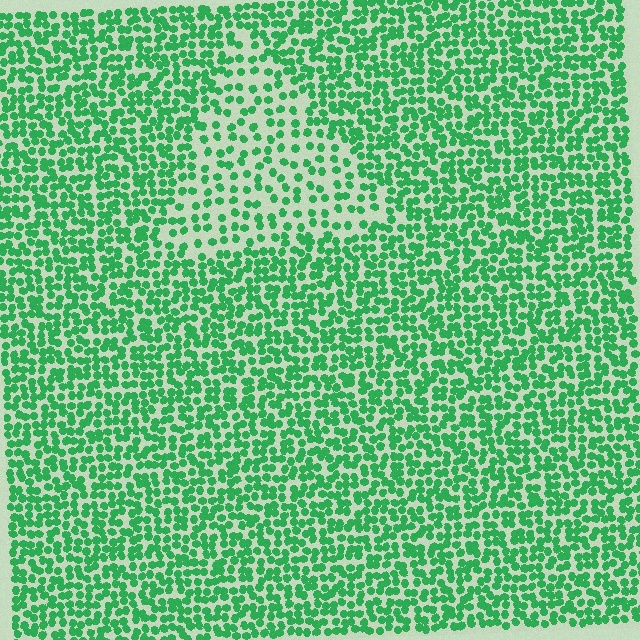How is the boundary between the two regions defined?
The boundary is defined by a change in element density (approximately 2.0x ratio). All elements are the same color, size, and shape.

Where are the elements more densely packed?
The elements are more densely packed outside the triangle boundary.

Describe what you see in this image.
The image contains small green elements arranged at two different densities. A triangle-shaped region is visible where the elements are less densely packed than the surrounding area.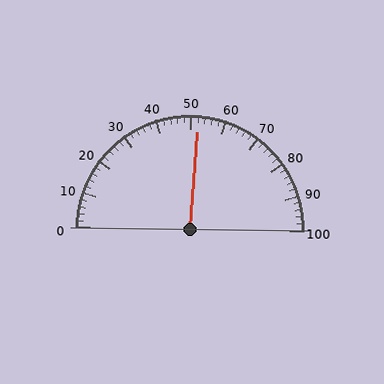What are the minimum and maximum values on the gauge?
The gauge ranges from 0 to 100.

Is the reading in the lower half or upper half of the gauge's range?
The reading is in the upper half of the range (0 to 100).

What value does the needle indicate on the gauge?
The needle indicates approximately 52.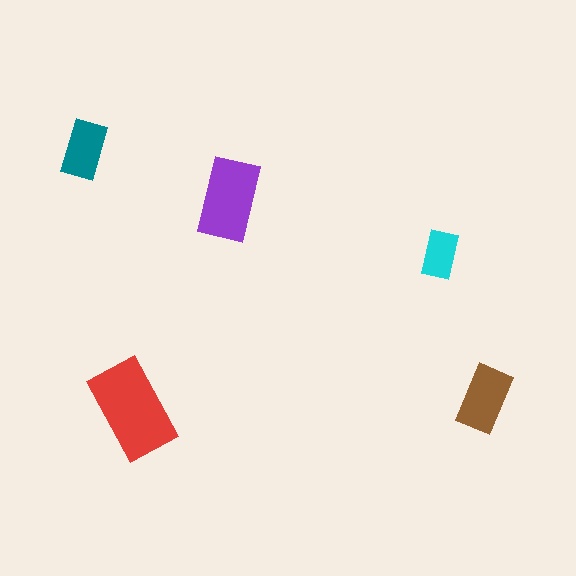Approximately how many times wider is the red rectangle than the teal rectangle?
About 1.5 times wider.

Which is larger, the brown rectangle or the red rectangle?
The red one.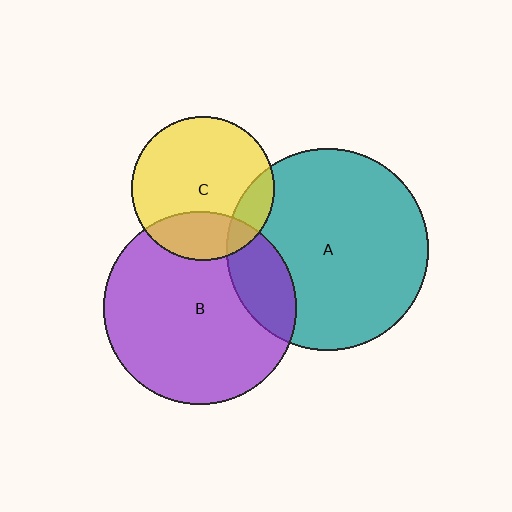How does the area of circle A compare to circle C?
Approximately 2.0 times.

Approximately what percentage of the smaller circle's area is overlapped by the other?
Approximately 20%.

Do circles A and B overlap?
Yes.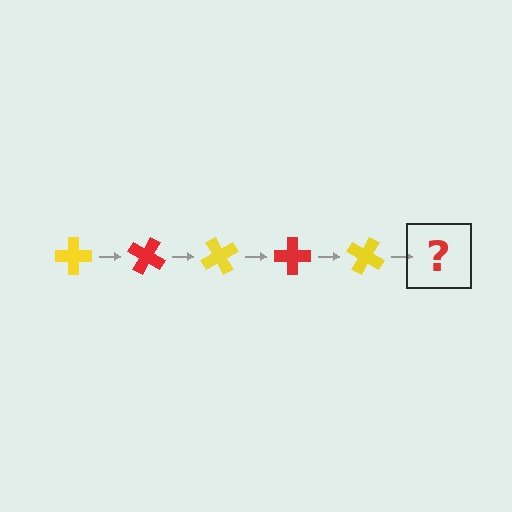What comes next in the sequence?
The next element should be a red cross, rotated 150 degrees from the start.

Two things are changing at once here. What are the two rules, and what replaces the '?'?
The two rules are that it rotates 30 degrees each step and the color cycles through yellow and red. The '?' should be a red cross, rotated 150 degrees from the start.